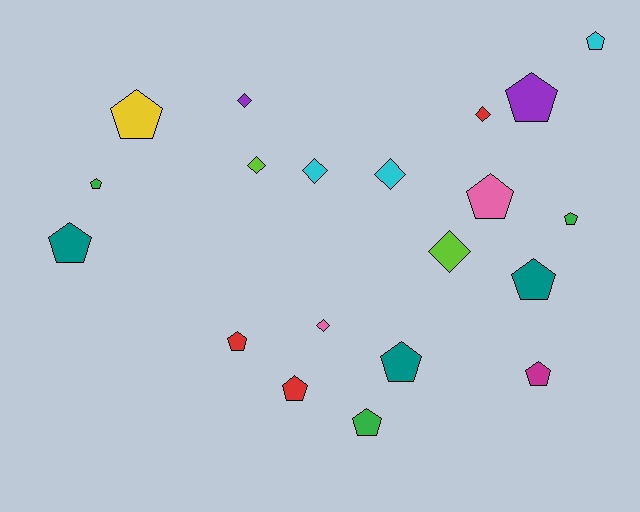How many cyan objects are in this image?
There are 3 cyan objects.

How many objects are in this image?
There are 20 objects.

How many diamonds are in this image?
There are 7 diamonds.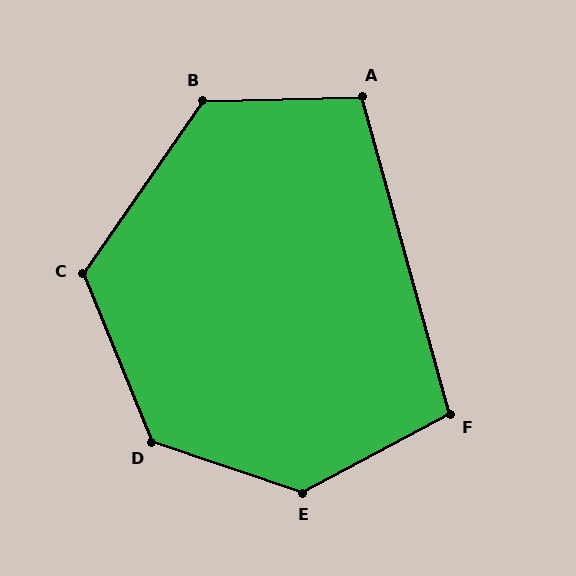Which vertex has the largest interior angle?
E, at approximately 133 degrees.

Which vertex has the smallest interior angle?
F, at approximately 103 degrees.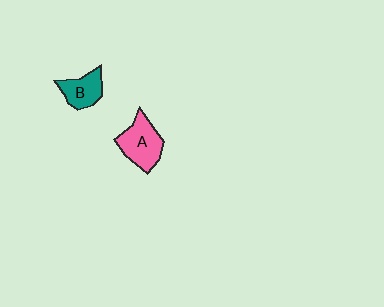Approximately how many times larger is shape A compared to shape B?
Approximately 1.4 times.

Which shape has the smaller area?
Shape B (teal).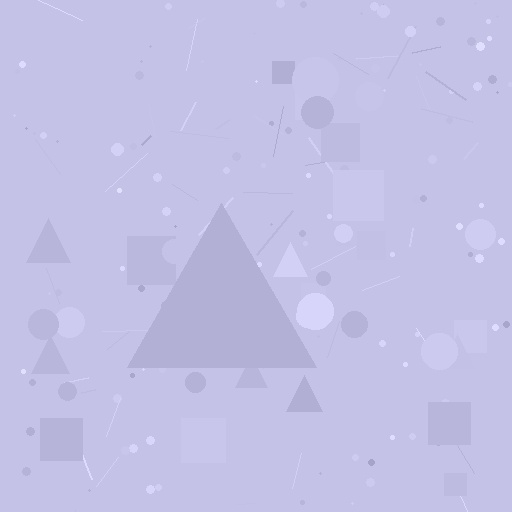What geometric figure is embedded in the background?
A triangle is embedded in the background.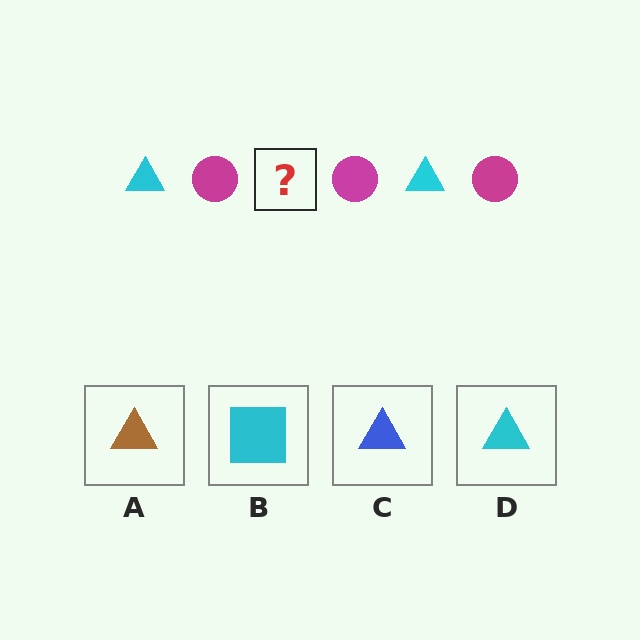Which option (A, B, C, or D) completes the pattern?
D.